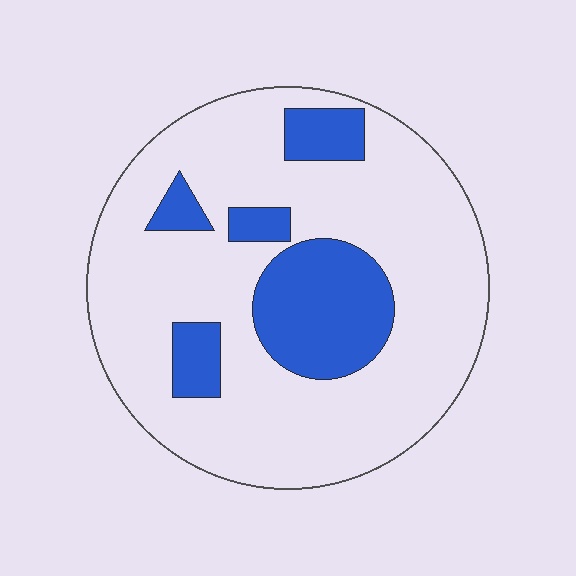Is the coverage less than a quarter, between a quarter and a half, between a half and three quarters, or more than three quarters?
Less than a quarter.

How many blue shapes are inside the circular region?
5.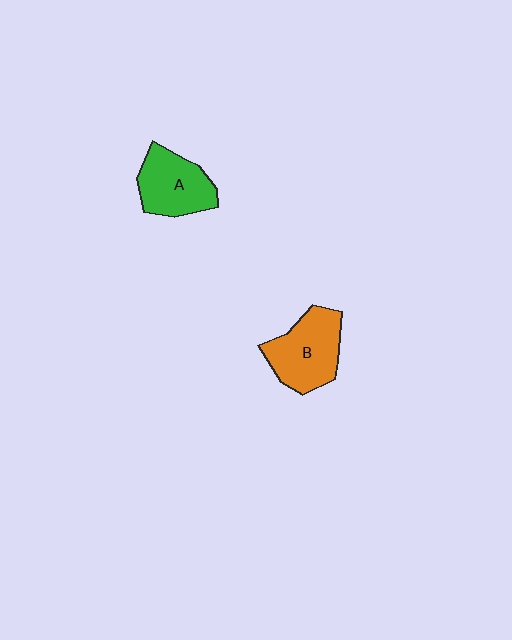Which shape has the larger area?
Shape B (orange).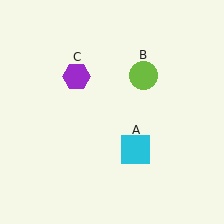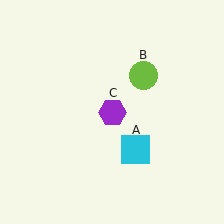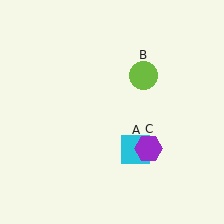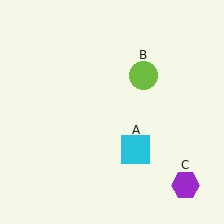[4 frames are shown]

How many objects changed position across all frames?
1 object changed position: purple hexagon (object C).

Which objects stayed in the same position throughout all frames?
Cyan square (object A) and lime circle (object B) remained stationary.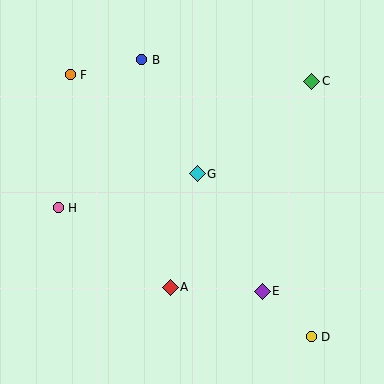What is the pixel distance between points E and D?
The distance between E and D is 67 pixels.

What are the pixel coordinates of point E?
Point E is at (262, 291).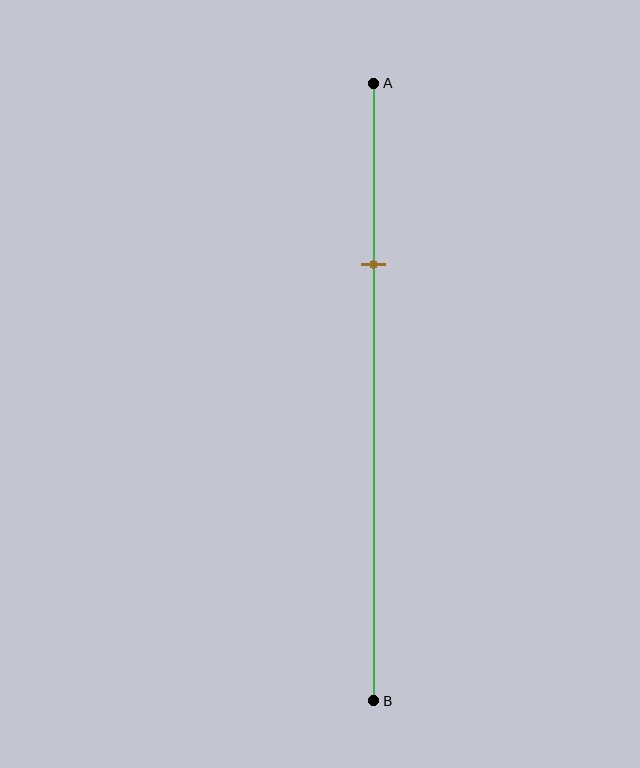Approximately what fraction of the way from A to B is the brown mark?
The brown mark is approximately 30% of the way from A to B.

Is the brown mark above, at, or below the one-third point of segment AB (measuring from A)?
The brown mark is above the one-third point of segment AB.